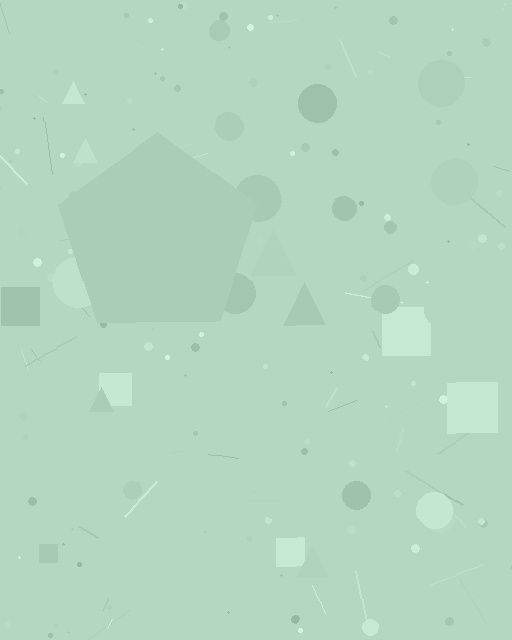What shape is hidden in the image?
A pentagon is hidden in the image.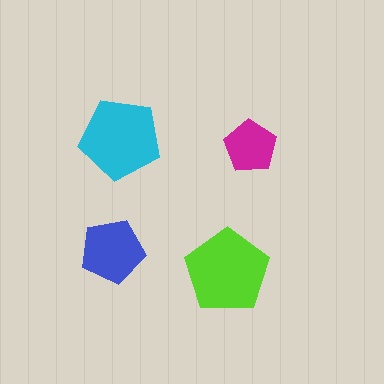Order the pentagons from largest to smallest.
the lime one, the cyan one, the blue one, the magenta one.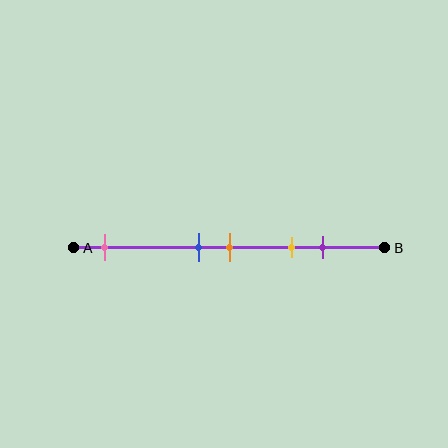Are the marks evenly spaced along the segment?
No, the marks are not evenly spaced.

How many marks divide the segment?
There are 5 marks dividing the segment.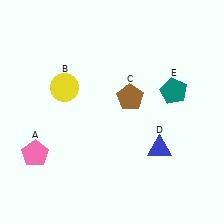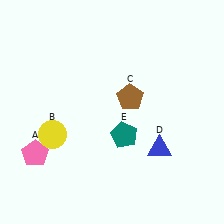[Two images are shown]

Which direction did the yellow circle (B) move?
The yellow circle (B) moved down.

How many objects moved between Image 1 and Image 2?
2 objects moved between the two images.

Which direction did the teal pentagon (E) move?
The teal pentagon (E) moved left.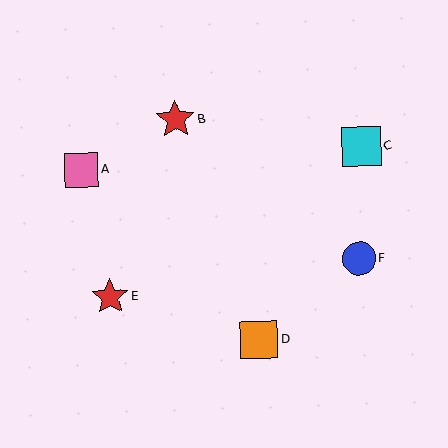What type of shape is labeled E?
Shape E is a red star.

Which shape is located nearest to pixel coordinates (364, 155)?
The cyan square (labeled C) at (361, 146) is nearest to that location.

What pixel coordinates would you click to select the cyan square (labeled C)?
Click at (361, 146) to select the cyan square C.